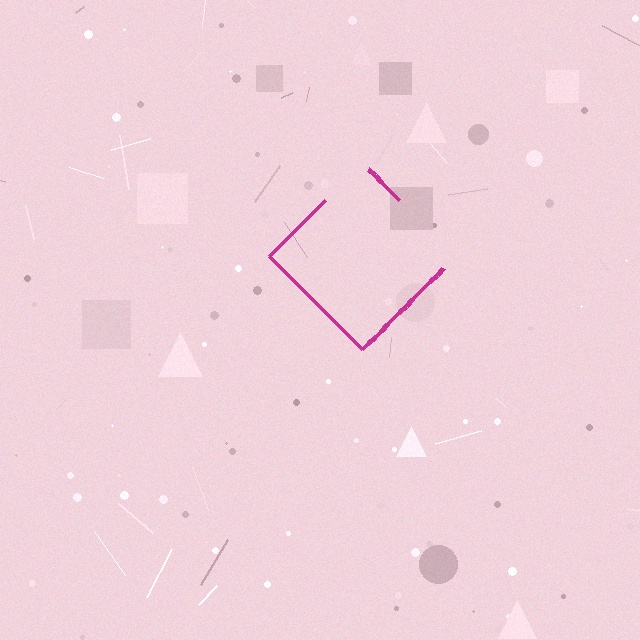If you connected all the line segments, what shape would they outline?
They would outline a diamond.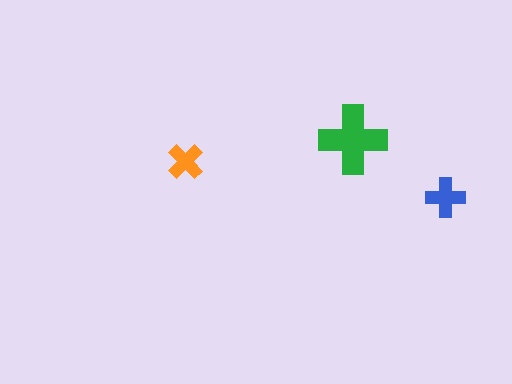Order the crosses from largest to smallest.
the green one, the blue one, the orange one.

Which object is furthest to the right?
The blue cross is rightmost.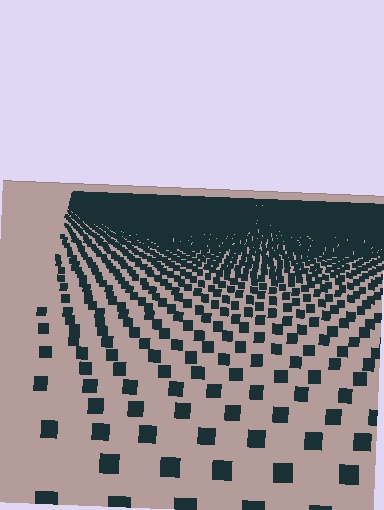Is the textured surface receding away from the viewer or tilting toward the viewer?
The surface is receding away from the viewer. Texture elements get smaller and denser toward the top.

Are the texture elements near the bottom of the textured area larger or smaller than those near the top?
Larger. Near the bottom, elements are closer to the viewer and appear at a bigger on-screen size.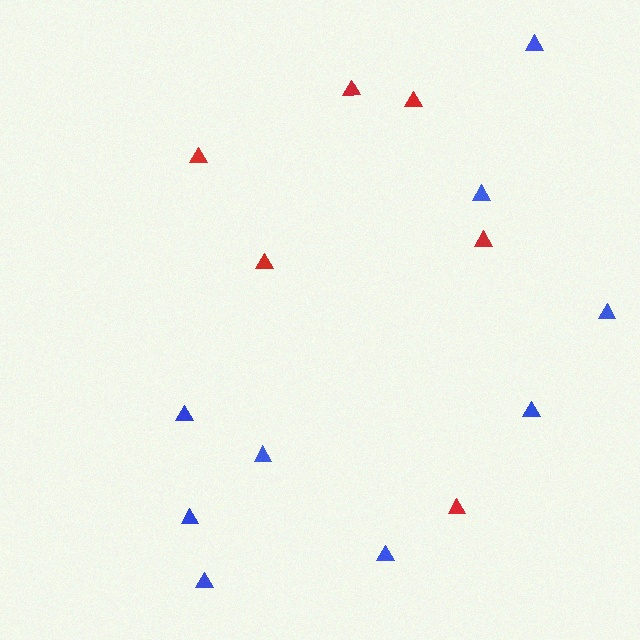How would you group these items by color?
There are 2 groups: one group of blue triangles (9) and one group of red triangles (6).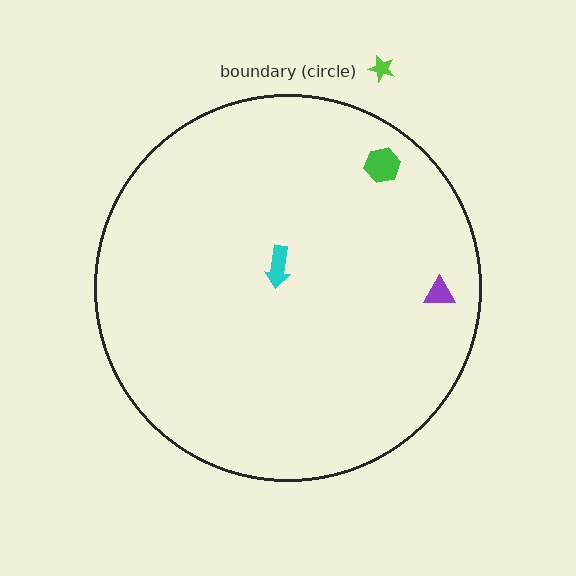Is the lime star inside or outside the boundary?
Outside.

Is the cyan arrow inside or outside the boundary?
Inside.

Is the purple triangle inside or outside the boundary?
Inside.